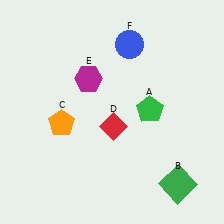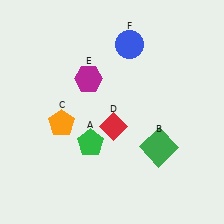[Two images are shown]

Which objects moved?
The objects that moved are: the green pentagon (A), the green square (B).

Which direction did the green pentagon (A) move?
The green pentagon (A) moved left.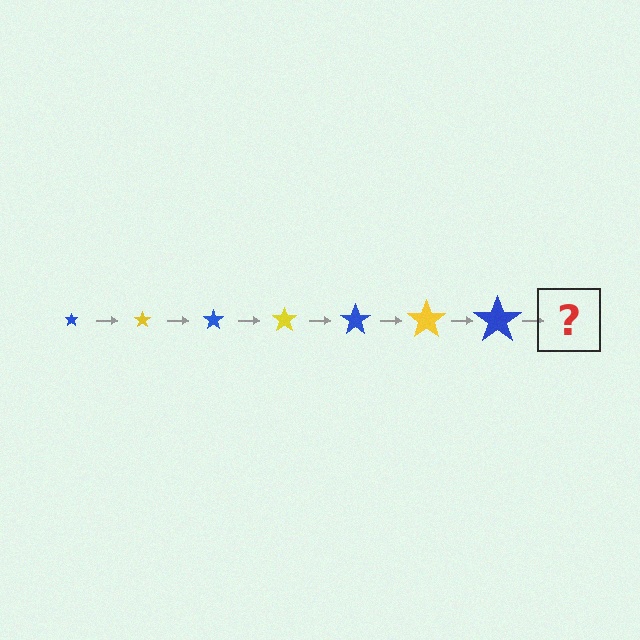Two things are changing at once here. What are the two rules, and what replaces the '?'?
The two rules are that the star grows larger each step and the color cycles through blue and yellow. The '?' should be a yellow star, larger than the previous one.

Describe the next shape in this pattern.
It should be a yellow star, larger than the previous one.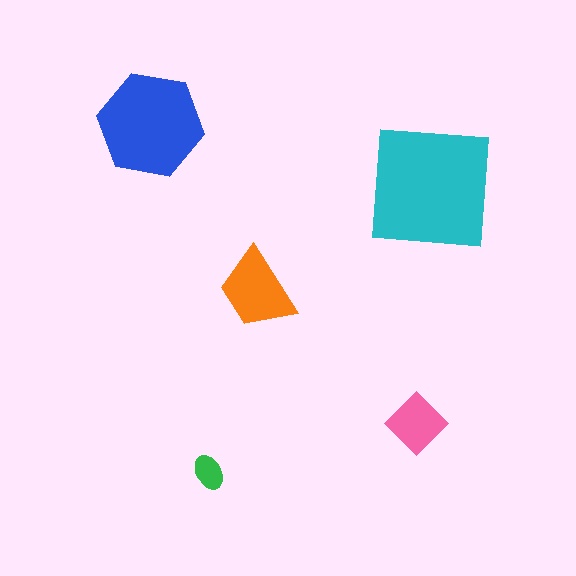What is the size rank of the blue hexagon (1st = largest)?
2nd.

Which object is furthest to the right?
The cyan square is rightmost.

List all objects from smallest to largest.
The green ellipse, the pink diamond, the orange trapezoid, the blue hexagon, the cyan square.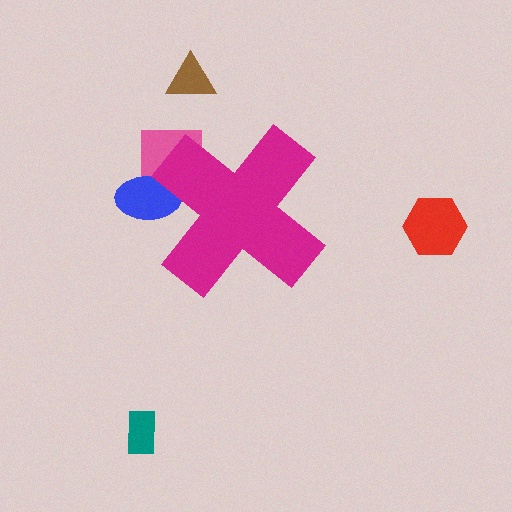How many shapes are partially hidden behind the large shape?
2 shapes are partially hidden.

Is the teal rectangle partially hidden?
No, the teal rectangle is fully visible.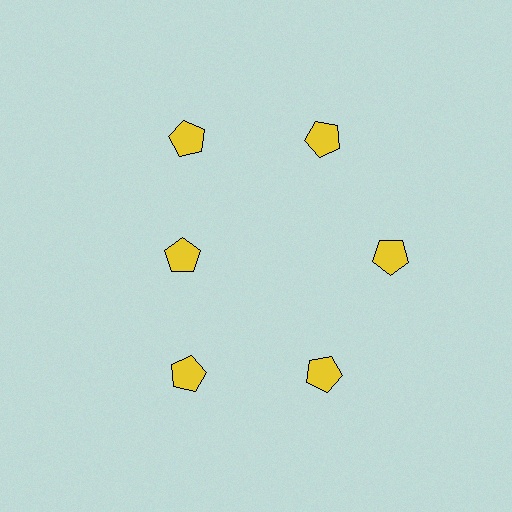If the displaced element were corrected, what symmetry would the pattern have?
It would have 6-fold rotational symmetry — the pattern would map onto itself every 60 degrees.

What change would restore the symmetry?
The symmetry would be restored by moving it outward, back onto the ring so that all 6 pentagons sit at equal angles and equal distance from the center.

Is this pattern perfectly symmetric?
No. The 6 yellow pentagons are arranged in a ring, but one element near the 9 o'clock position is pulled inward toward the center, breaking the 6-fold rotational symmetry.